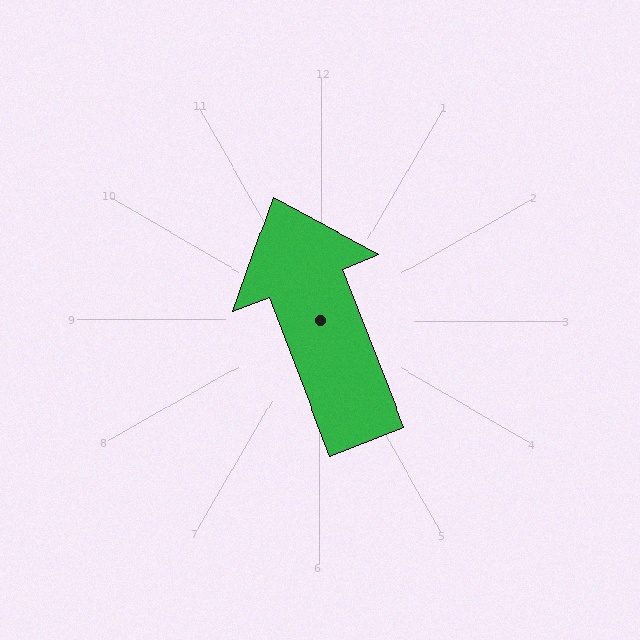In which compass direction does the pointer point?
North.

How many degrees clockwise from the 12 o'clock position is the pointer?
Approximately 339 degrees.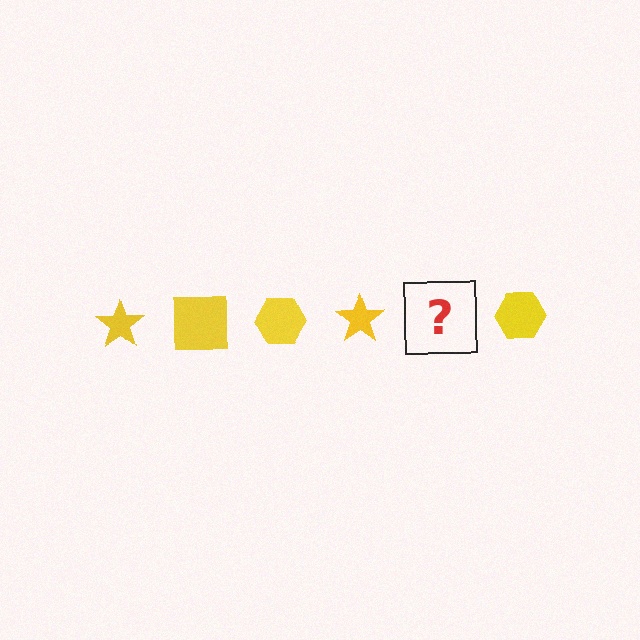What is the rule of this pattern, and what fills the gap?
The rule is that the pattern cycles through star, square, hexagon shapes in yellow. The gap should be filled with a yellow square.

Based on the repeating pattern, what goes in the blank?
The blank should be a yellow square.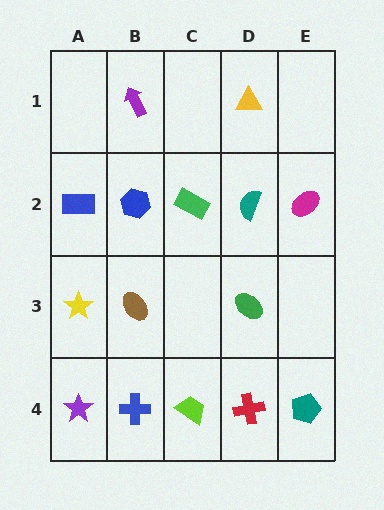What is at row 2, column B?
A blue hexagon.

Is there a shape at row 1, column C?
No, that cell is empty.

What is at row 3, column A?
A yellow star.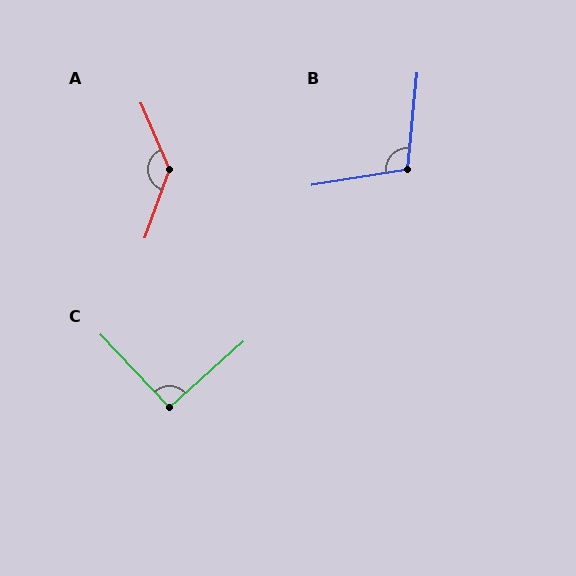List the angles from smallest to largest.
C (91°), B (105°), A (137°).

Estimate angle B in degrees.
Approximately 105 degrees.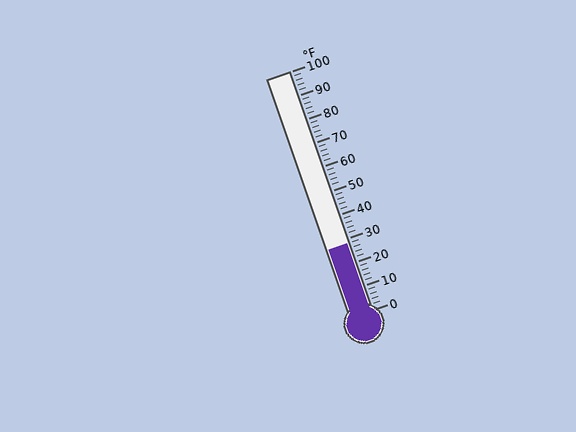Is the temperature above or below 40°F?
The temperature is below 40°F.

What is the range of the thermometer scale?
The thermometer scale ranges from 0°F to 100°F.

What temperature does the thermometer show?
The thermometer shows approximately 28°F.